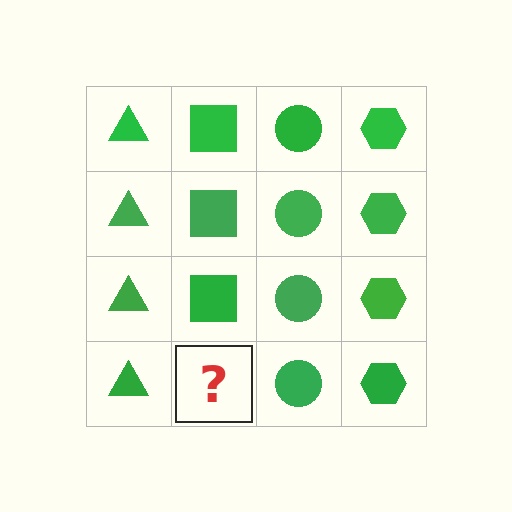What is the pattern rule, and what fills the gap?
The rule is that each column has a consistent shape. The gap should be filled with a green square.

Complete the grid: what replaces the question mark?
The question mark should be replaced with a green square.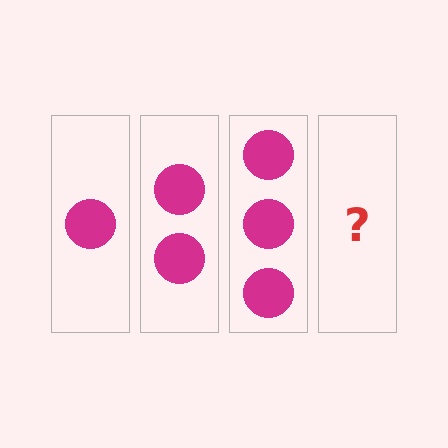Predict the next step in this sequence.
The next step is 4 circles.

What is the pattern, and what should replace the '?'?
The pattern is that each step adds one more circle. The '?' should be 4 circles.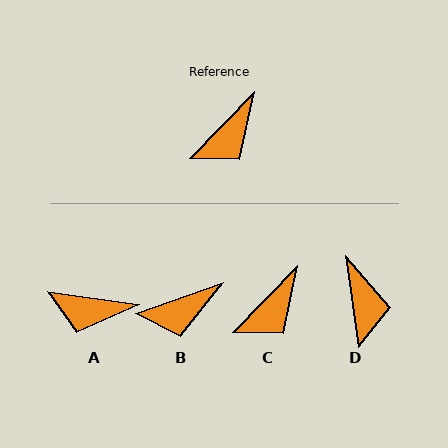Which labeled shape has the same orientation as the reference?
C.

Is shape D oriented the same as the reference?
No, it is off by about 53 degrees.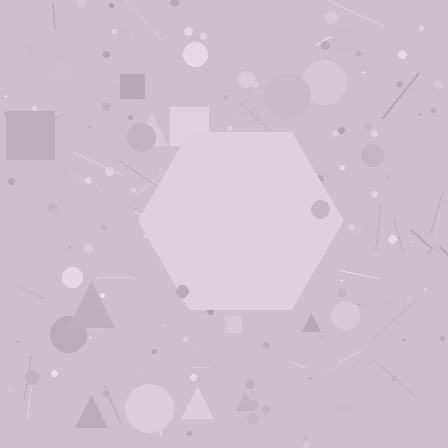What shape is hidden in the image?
A hexagon is hidden in the image.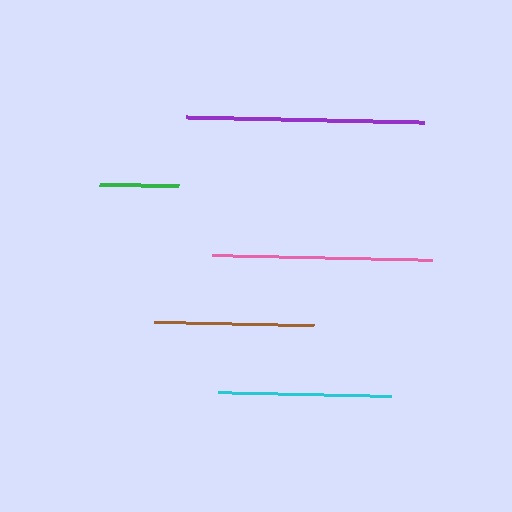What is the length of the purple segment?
The purple segment is approximately 238 pixels long.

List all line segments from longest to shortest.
From longest to shortest: purple, pink, cyan, brown, green.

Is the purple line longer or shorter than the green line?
The purple line is longer than the green line.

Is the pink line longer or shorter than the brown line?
The pink line is longer than the brown line.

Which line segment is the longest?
The purple line is the longest at approximately 238 pixels.